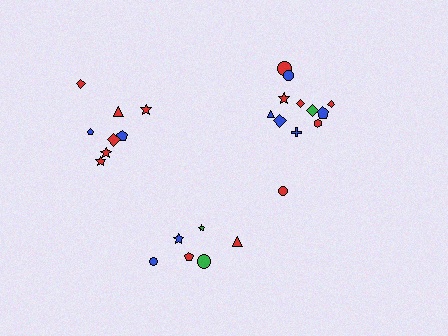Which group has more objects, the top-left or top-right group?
The top-right group.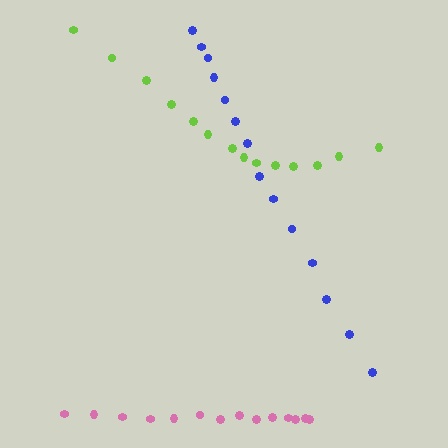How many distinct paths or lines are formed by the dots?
There are 3 distinct paths.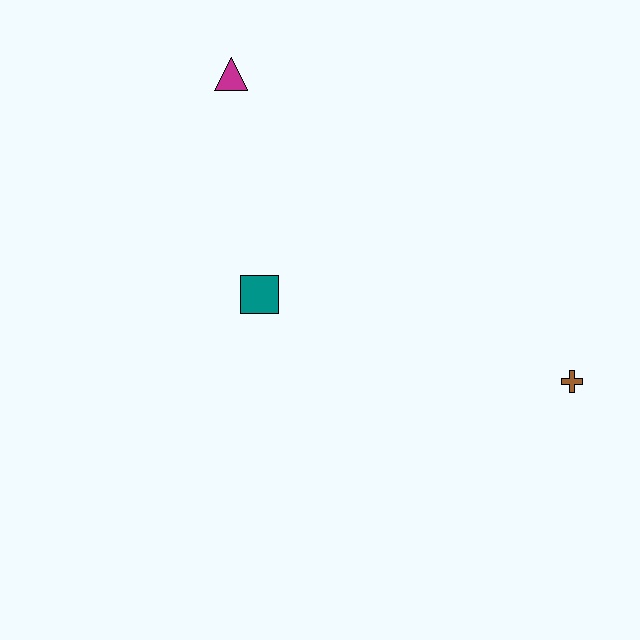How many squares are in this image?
There is 1 square.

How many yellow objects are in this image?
There are no yellow objects.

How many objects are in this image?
There are 3 objects.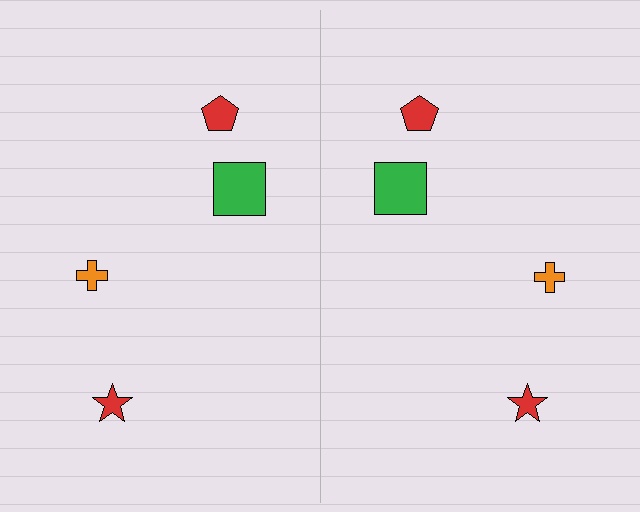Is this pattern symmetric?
Yes, this pattern has bilateral (reflection) symmetry.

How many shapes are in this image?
There are 8 shapes in this image.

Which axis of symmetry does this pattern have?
The pattern has a vertical axis of symmetry running through the center of the image.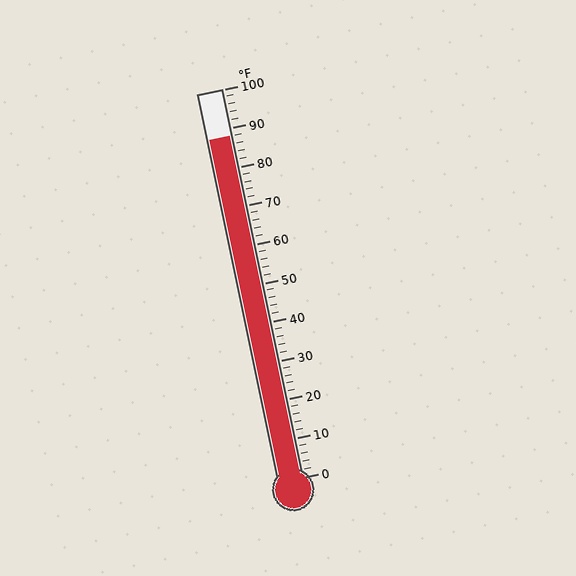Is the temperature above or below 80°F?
The temperature is above 80°F.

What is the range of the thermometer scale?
The thermometer scale ranges from 0°F to 100°F.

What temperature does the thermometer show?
The thermometer shows approximately 88°F.